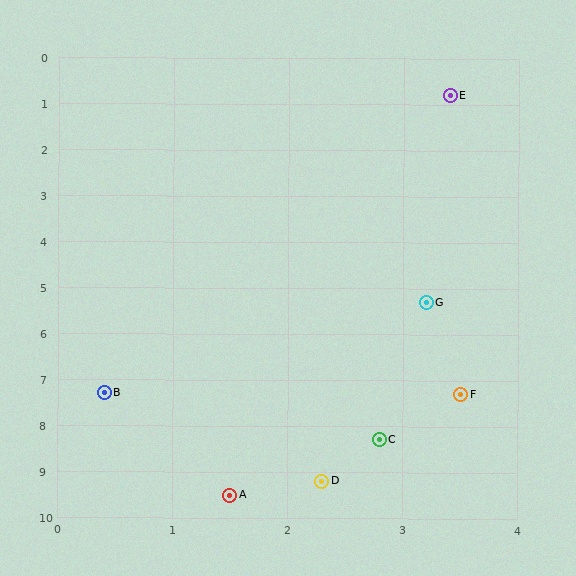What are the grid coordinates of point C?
Point C is at approximately (2.8, 8.3).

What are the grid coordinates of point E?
Point E is at approximately (3.4, 0.8).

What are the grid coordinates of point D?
Point D is at approximately (2.3, 9.2).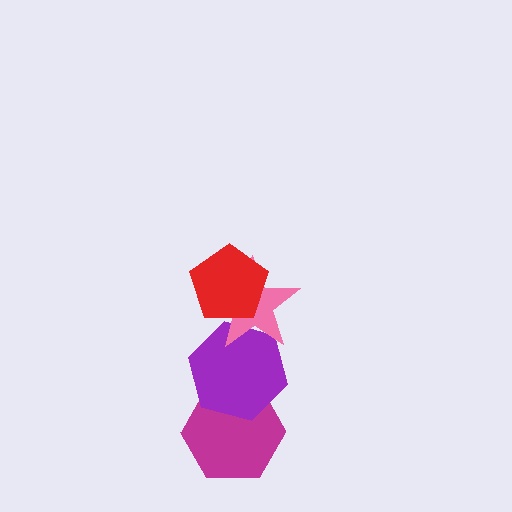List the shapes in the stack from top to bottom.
From top to bottom: the red pentagon, the pink star, the purple hexagon, the magenta hexagon.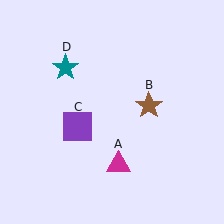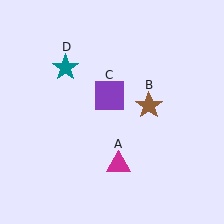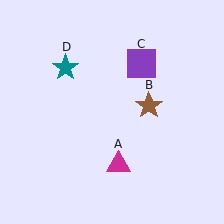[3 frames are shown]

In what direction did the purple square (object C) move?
The purple square (object C) moved up and to the right.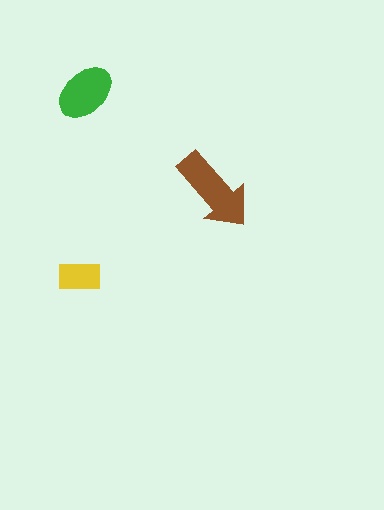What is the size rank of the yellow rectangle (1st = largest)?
3rd.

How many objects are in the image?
There are 3 objects in the image.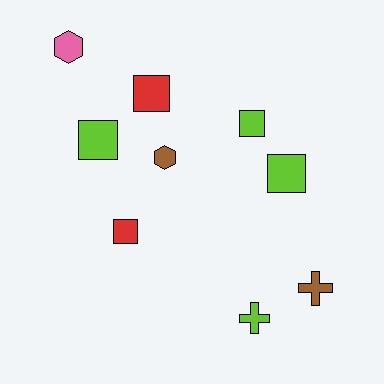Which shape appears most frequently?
Square, with 5 objects.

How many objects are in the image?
There are 9 objects.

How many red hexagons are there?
There are no red hexagons.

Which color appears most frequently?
Lime, with 4 objects.